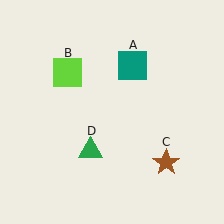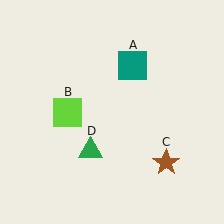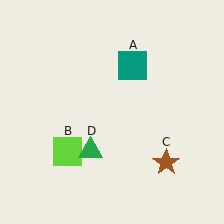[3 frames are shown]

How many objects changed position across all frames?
1 object changed position: lime square (object B).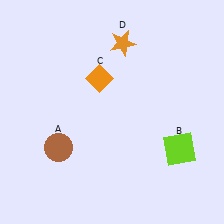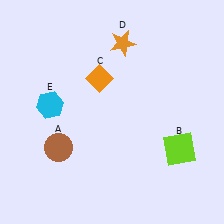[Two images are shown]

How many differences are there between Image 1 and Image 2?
There is 1 difference between the two images.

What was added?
A cyan hexagon (E) was added in Image 2.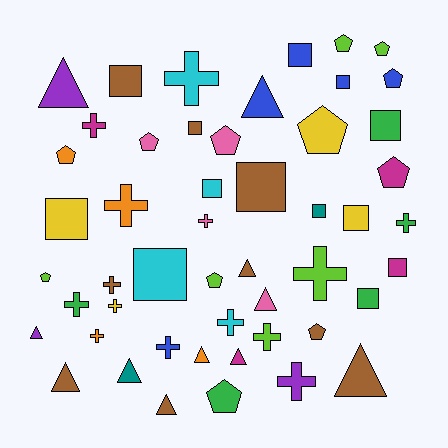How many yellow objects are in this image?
There are 4 yellow objects.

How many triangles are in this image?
There are 11 triangles.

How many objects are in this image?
There are 50 objects.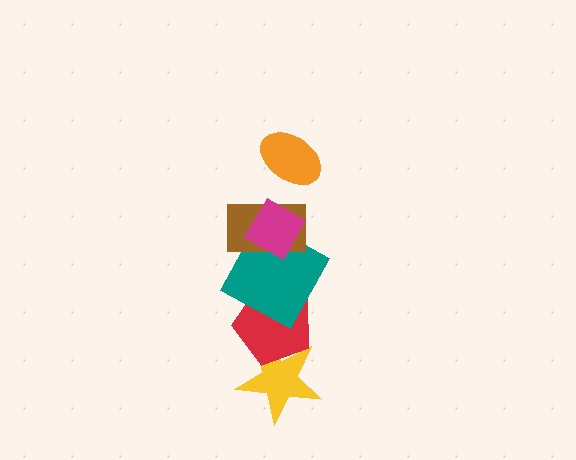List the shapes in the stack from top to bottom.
From top to bottom: the orange ellipse, the magenta diamond, the brown rectangle, the teal square, the red pentagon, the yellow star.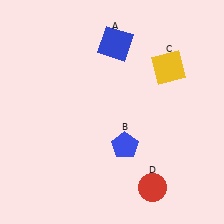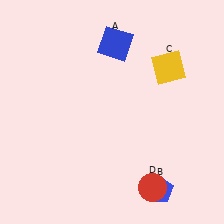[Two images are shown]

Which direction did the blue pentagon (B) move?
The blue pentagon (B) moved down.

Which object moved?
The blue pentagon (B) moved down.